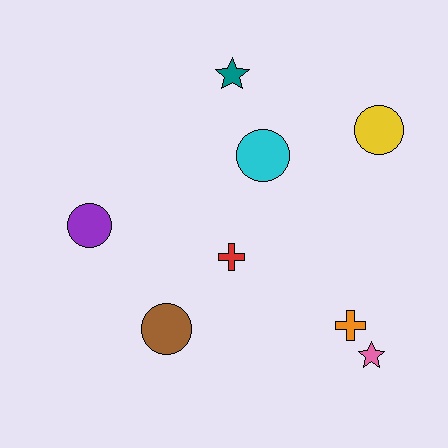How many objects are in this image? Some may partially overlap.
There are 8 objects.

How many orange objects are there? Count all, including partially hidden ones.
There is 1 orange object.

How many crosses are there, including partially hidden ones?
There are 2 crosses.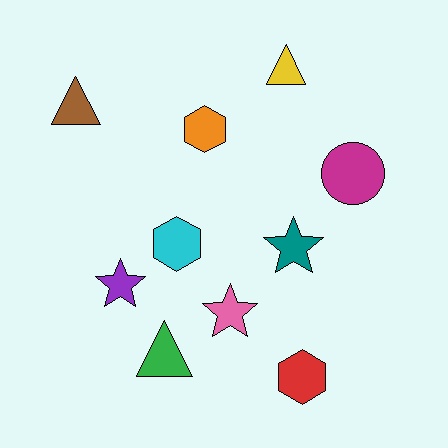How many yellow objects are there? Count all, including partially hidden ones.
There is 1 yellow object.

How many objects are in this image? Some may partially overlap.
There are 10 objects.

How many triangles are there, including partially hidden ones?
There are 3 triangles.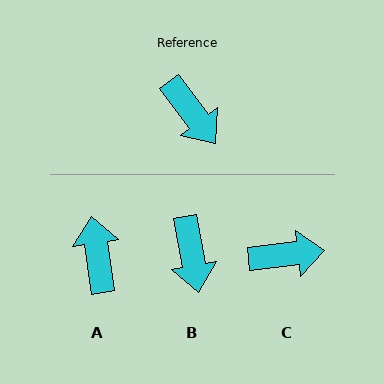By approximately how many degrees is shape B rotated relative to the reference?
Approximately 27 degrees clockwise.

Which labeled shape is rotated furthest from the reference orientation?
A, about 152 degrees away.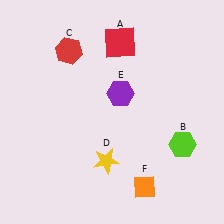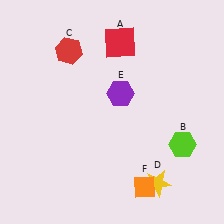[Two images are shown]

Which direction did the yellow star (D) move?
The yellow star (D) moved right.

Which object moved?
The yellow star (D) moved right.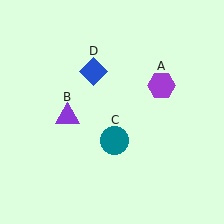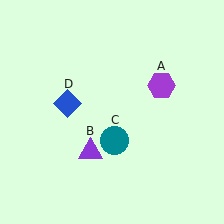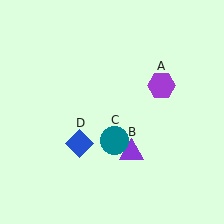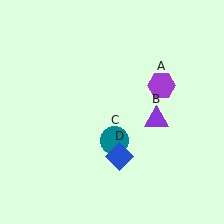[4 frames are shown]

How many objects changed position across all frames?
2 objects changed position: purple triangle (object B), blue diamond (object D).